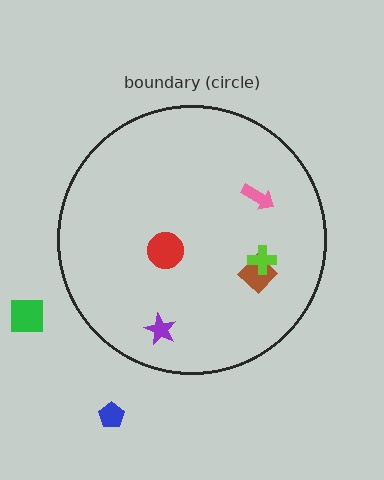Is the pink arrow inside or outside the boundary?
Inside.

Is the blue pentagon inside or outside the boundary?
Outside.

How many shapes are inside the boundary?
5 inside, 2 outside.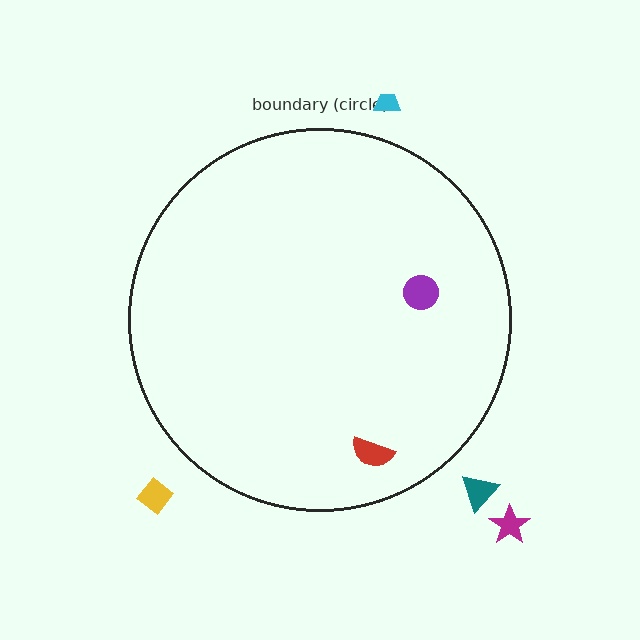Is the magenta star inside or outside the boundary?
Outside.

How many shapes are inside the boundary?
2 inside, 4 outside.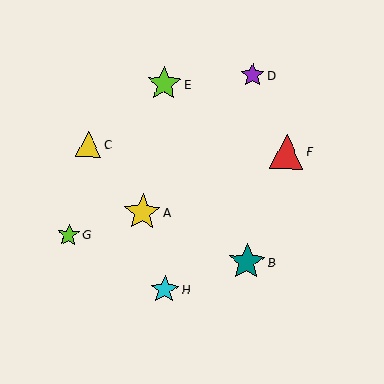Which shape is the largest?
The yellow star (labeled A) is the largest.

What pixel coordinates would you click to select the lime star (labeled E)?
Click at (164, 84) to select the lime star E.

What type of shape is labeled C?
Shape C is a yellow triangle.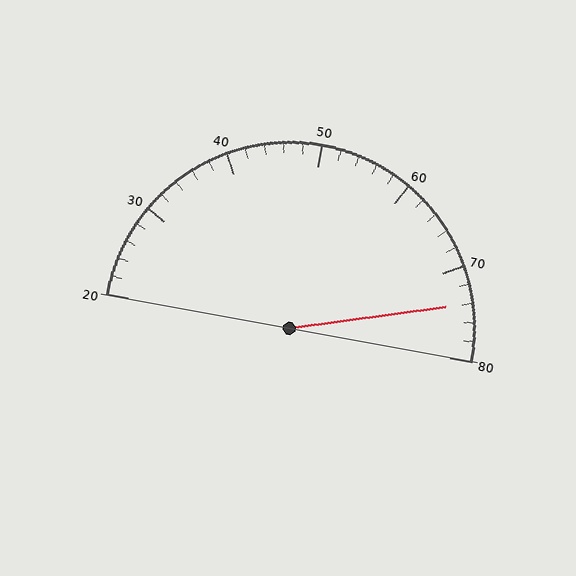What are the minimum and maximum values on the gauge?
The gauge ranges from 20 to 80.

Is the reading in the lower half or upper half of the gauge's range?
The reading is in the upper half of the range (20 to 80).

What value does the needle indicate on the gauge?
The needle indicates approximately 74.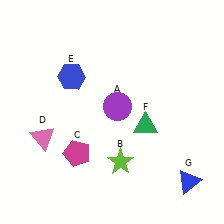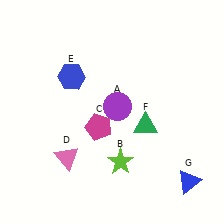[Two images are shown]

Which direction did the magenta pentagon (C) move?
The magenta pentagon (C) moved up.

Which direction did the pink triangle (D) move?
The pink triangle (D) moved right.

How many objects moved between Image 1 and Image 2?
2 objects moved between the two images.